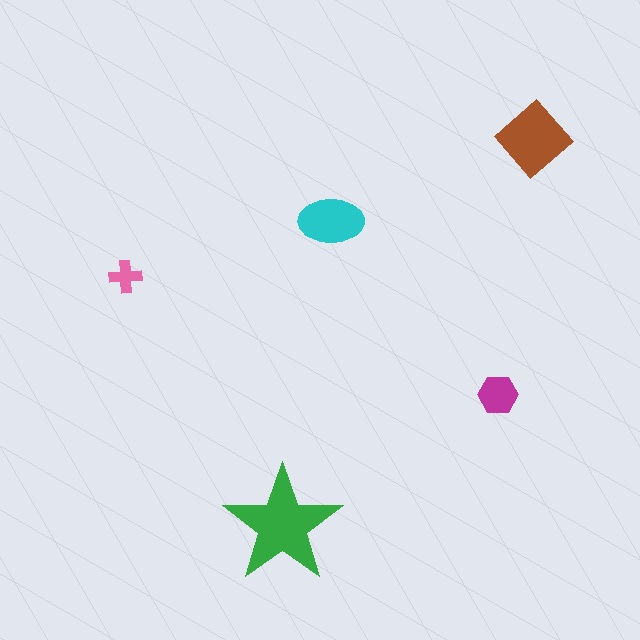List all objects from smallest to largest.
The pink cross, the magenta hexagon, the cyan ellipse, the brown diamond, the green star.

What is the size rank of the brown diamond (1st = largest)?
2nd.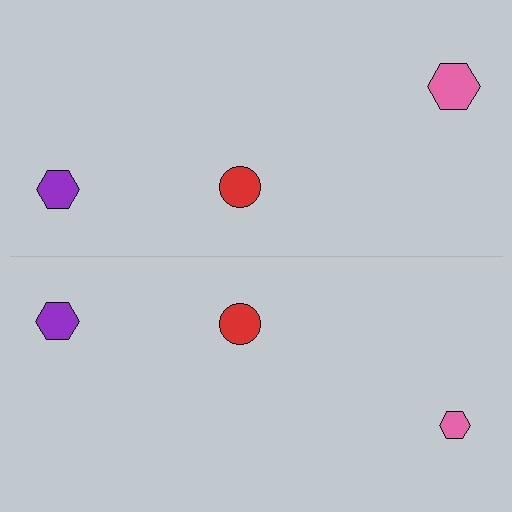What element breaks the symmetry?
The pink hexagon on the bottom side has a different size than its mirror counterpart.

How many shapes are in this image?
There are 6 shapes in this image.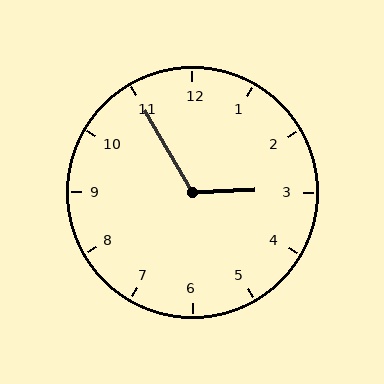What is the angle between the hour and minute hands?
Approximately 118 degrees.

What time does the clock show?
2:55.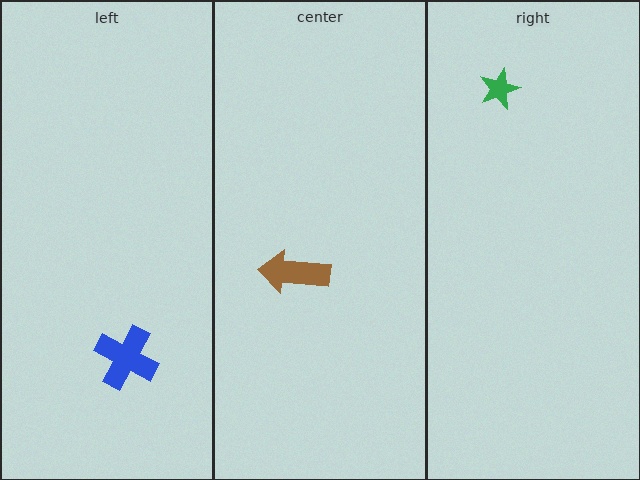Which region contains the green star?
The right region.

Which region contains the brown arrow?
The center region.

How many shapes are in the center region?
1.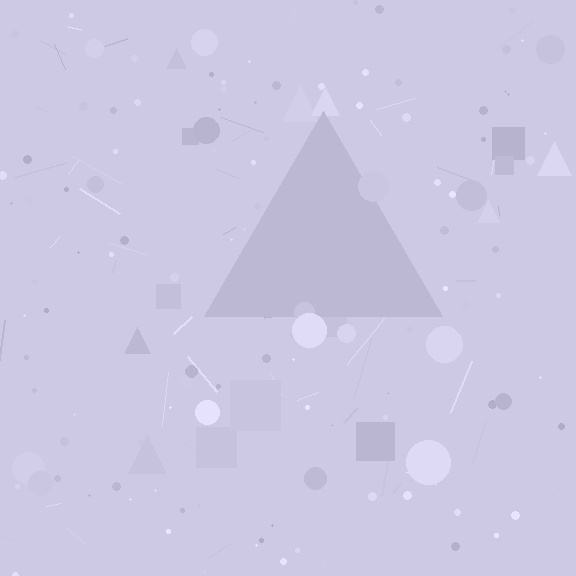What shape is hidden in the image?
A triangle is hidden in the image.